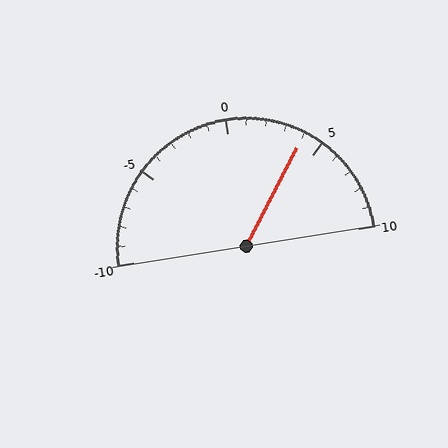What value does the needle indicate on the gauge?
The needle indicates approximately 4.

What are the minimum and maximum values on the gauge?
The gauge ranges from -10 to 10.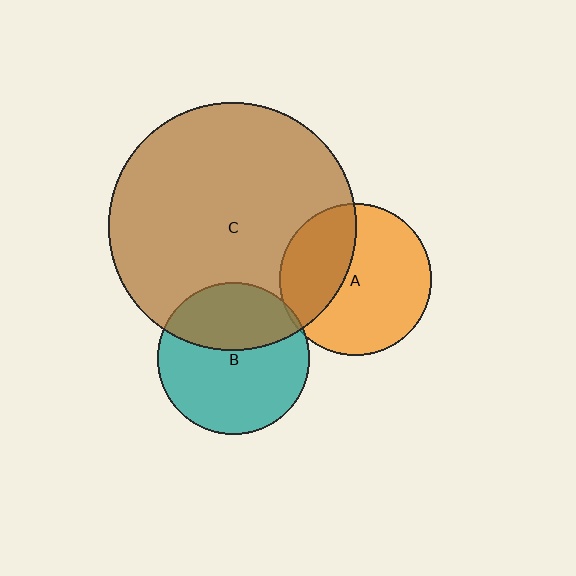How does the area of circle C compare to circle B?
Approximately 2.7 times.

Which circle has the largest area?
Circle C (brown).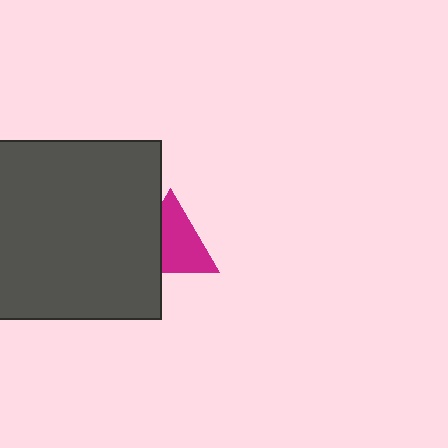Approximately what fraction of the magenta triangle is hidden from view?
Roughly 34% of the magenta triangle is hidden behind the dark gray square.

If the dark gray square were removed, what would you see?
You would see the complete magenta triangle.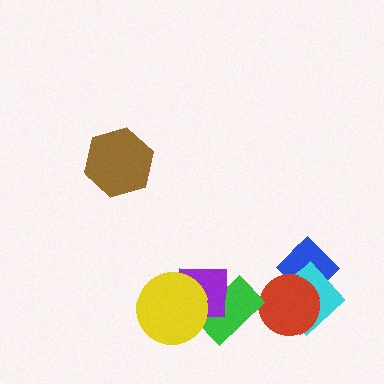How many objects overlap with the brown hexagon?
0 objects overlap with the brown hexagon.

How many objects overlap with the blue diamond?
2 objects overlap with the blue diamond.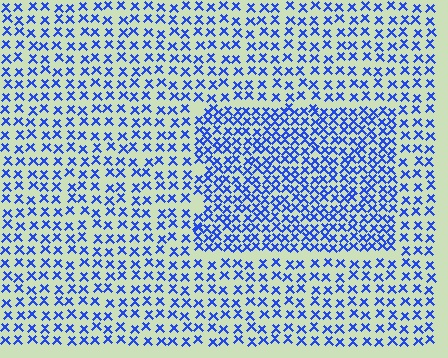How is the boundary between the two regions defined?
The boundary is defined by a change in element density (approximately 1.8x ratio). All elements are the same color, size, and shape.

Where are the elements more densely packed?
The elements are more densely packed inside the rectangle boundary.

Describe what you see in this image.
The image contains small blue elements arranged at two different densities. A rectangle-shaped region is visible where the elements are more densely packed than the surrounding area.